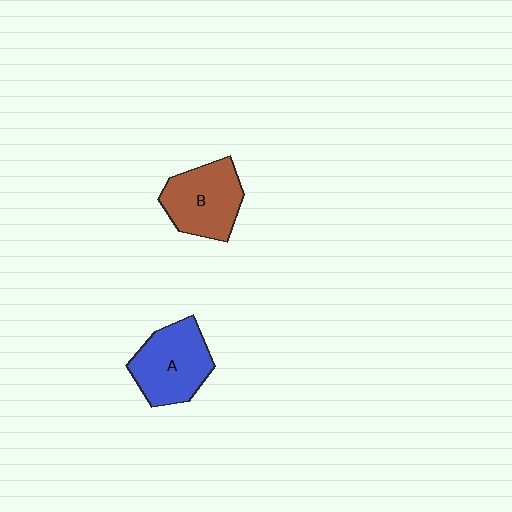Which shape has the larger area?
Shape A (blue).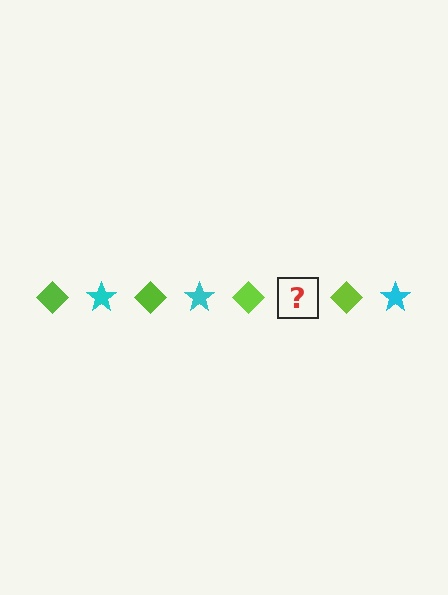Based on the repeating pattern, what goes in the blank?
The blank should be a cyan star.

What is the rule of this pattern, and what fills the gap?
The rule is that the pattern alternates between lime diamond and cyan star. The gap should be filled with a cyan star.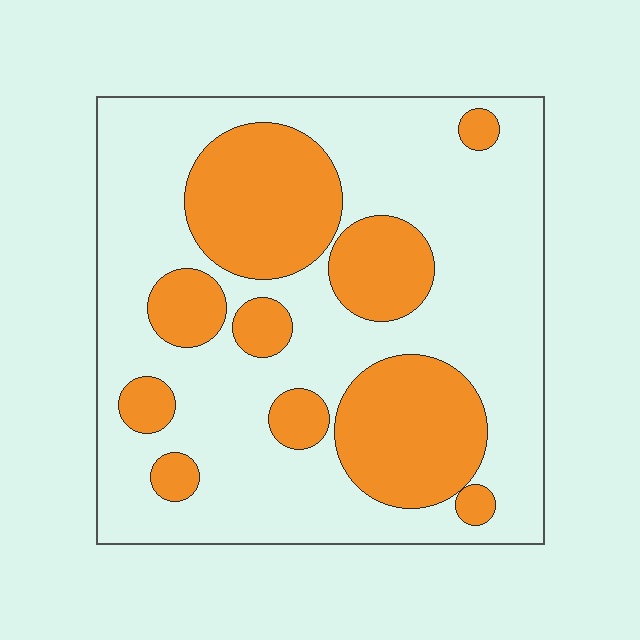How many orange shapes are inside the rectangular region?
10.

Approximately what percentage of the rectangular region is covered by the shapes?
Approximately 35%.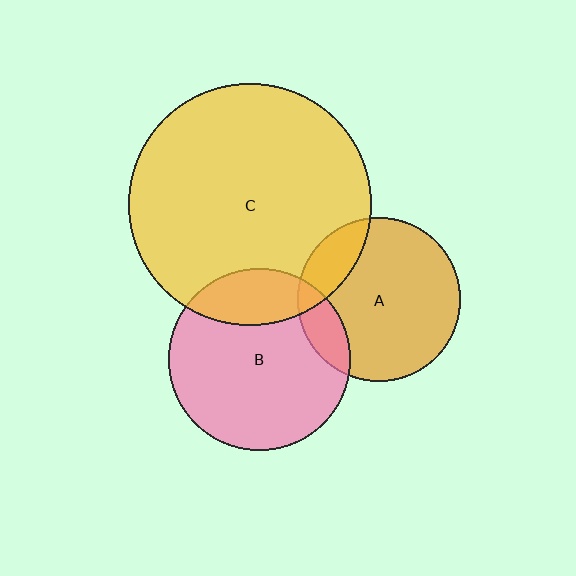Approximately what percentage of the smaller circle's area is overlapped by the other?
Approximately 15%.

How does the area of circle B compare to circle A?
Approximately 1.2 times.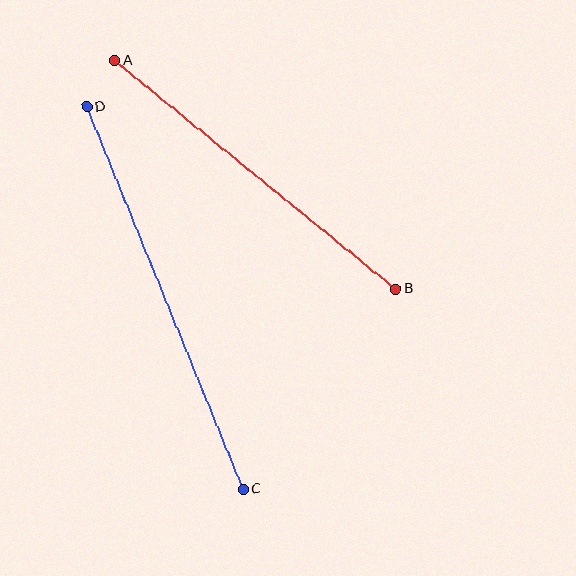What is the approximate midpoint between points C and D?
The midpoint is at approximately (165, 298) pixels.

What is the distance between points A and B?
The distance is approximately 362 pixels.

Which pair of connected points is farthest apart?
Points C and D are farthest apart.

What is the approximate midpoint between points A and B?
The midpoint is at approximately (255, 175) pixels.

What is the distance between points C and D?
The distance is approximately 413 pixels.